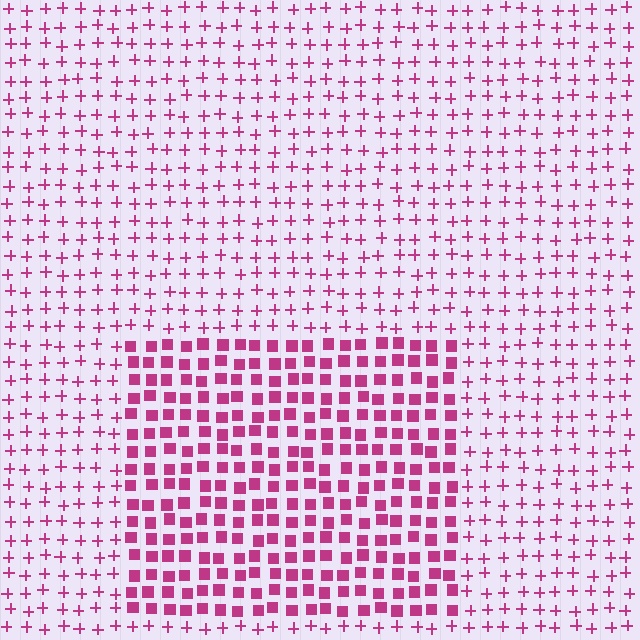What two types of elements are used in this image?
The image uses squares inside the rectangle region and plus signs outside it.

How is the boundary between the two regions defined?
The boundary is defined by a change in element shape: squares inside vs. plus signs outside. All elements share the same color and spacing.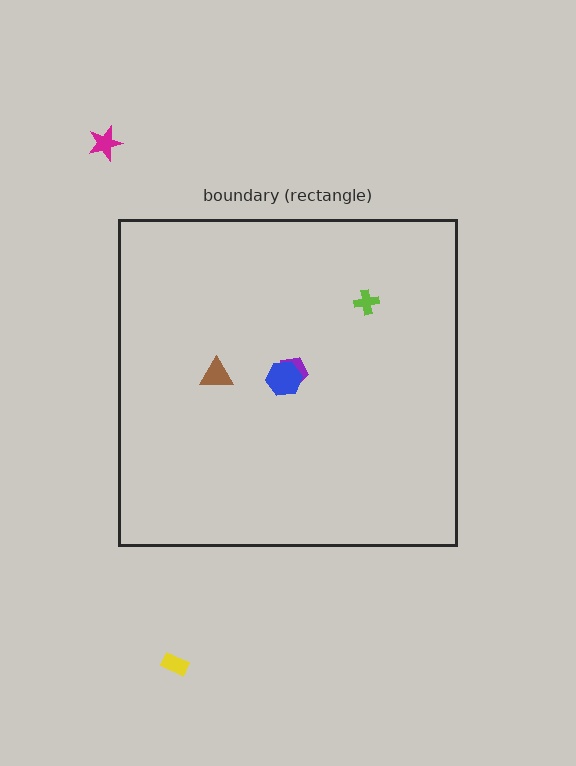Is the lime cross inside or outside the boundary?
Inside.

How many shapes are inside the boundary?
4 inside, 2 outside.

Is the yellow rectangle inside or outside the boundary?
Outside.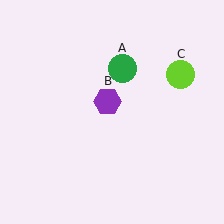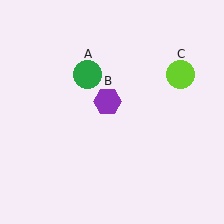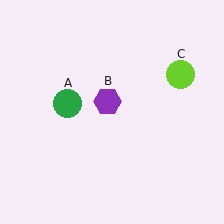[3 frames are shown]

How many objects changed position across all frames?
1 object changed position: green circle (object A).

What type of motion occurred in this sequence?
The green circle (object A) rotated counterclockwise around the center of the scene.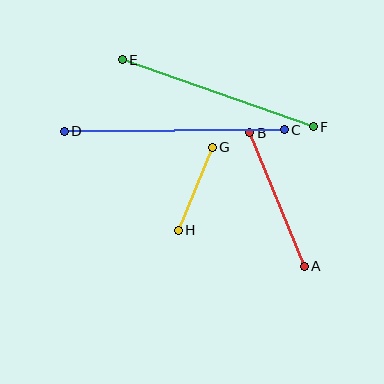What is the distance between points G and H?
The distance is approximately 90 pixels.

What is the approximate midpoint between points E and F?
The midpoint is at approximately (218, 93) pixels.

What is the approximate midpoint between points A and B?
The midpoint is at approximately (277, 200) pixels.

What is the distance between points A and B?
The distance is approximately 144 pixels.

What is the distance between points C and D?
The distance is approximately 220 pixels.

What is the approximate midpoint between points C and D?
The midpoint is at approximately (174, 130) pixels.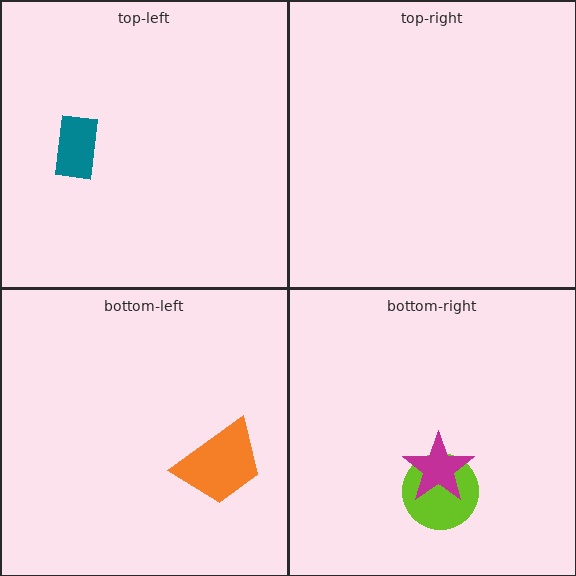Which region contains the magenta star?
The bottom-right region.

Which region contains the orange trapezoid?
The bottom-left region.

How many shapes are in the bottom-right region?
2.